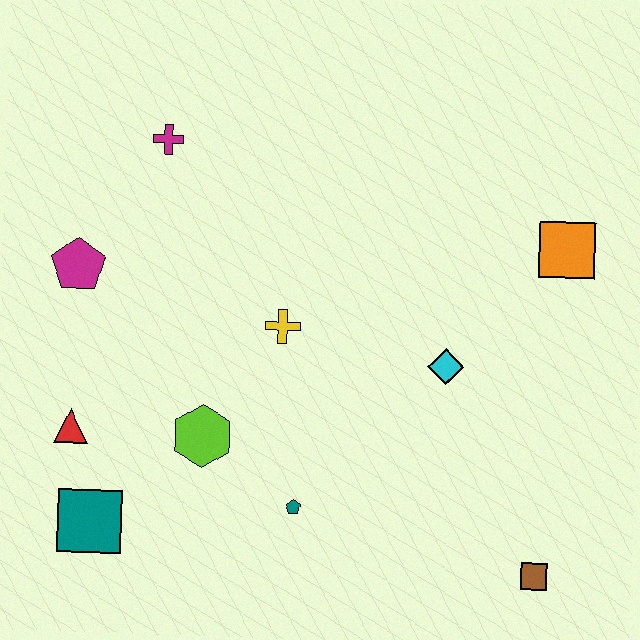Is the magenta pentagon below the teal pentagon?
No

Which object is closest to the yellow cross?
The lime hexagon is closest to the yellow cross.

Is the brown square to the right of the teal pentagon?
Yes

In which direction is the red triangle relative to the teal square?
The red triangle is above the teal square.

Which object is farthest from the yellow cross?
The brown square is farthest from the yellow cross.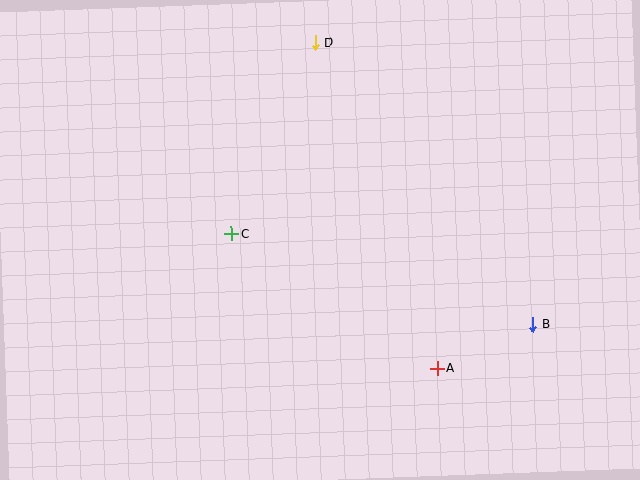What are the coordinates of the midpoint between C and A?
The midpoint between C and A is at (334, 301).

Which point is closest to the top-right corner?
Point D is closest to the top-right corner.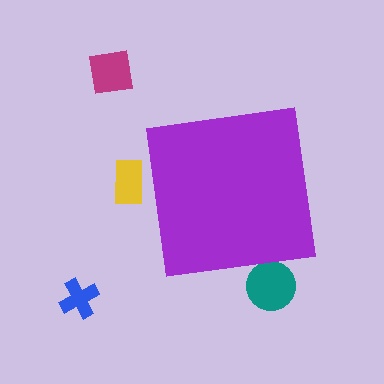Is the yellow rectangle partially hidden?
Yes, the yellow rectangle is partially hidden behind the purple square.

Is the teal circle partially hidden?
Yes, the teal circle is partially hidden behind the purple square.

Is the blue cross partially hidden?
No, the blue cross is fully visible.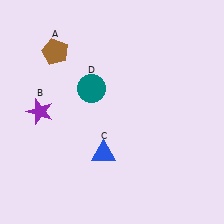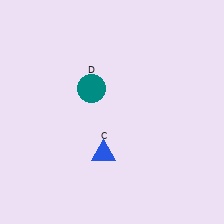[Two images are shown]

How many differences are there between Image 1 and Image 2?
There are 2 differences between the two images.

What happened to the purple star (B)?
The purple star (B) was removed in Image 2. It was in the top-left area of Image 1.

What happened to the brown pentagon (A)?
The brown pentagon (A) was removed in Image 2. It was in the top-left area of Image 1.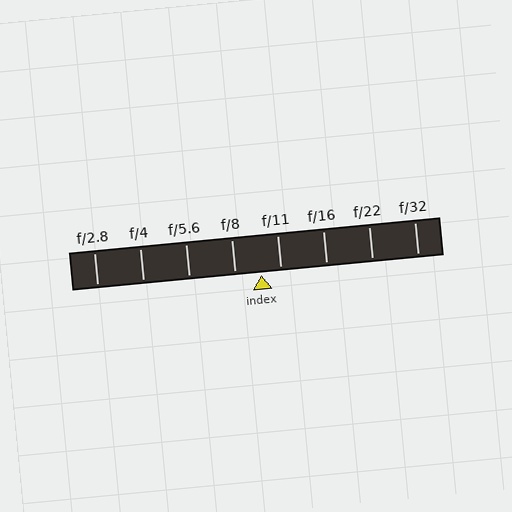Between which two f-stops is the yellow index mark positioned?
The index mark is between f/8 and f/11.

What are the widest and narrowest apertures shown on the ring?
The widest aperture shown is f/2.8 and the narrowest is f/32.